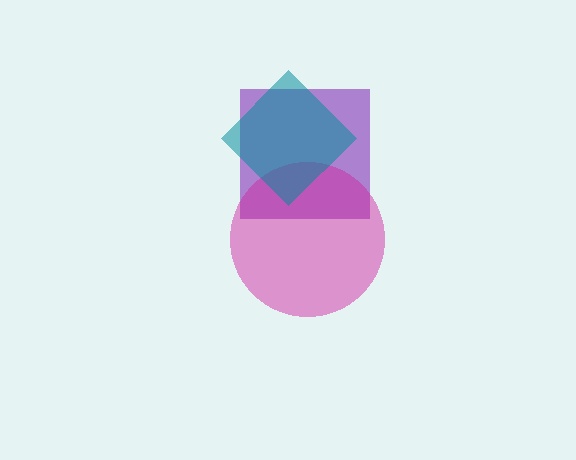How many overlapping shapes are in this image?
There are 3 overlapping shapes in the image.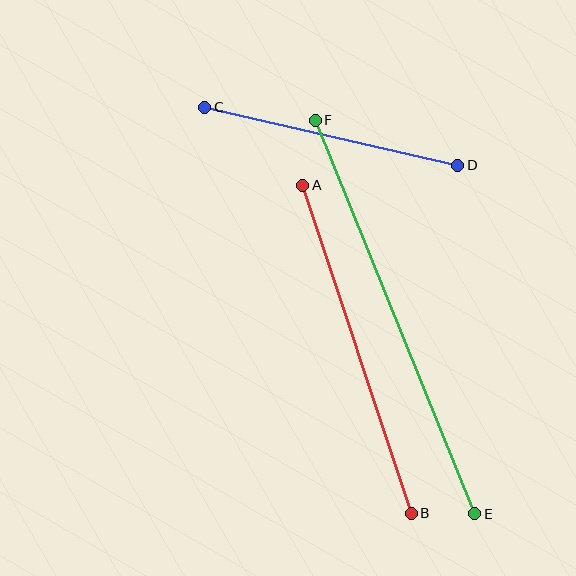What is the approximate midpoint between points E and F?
The midpoint is at approximately (395, 317) pixels.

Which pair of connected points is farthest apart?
Points E and F are farthest apart.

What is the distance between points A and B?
The distance is approximately 345 pixels.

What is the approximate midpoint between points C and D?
The midpoint is at approximately (331, 136) pixels.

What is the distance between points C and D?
The distance is approximately 260 pixels.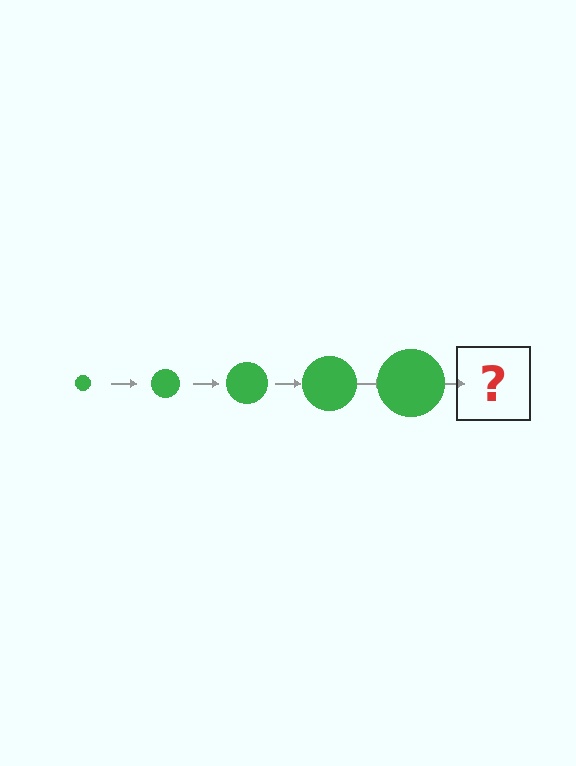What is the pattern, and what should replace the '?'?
The pattern is that the circle gets progressively larger each step. The '?' should be a green circle, larger than the previous one.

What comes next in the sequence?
The next element should be a green circle, larger than the previous one.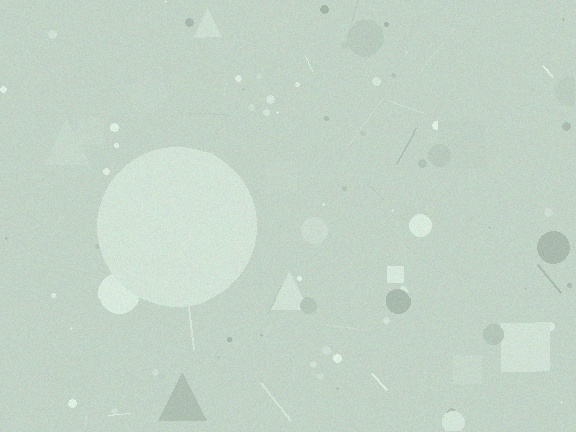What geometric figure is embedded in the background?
A circle is embedded in the background.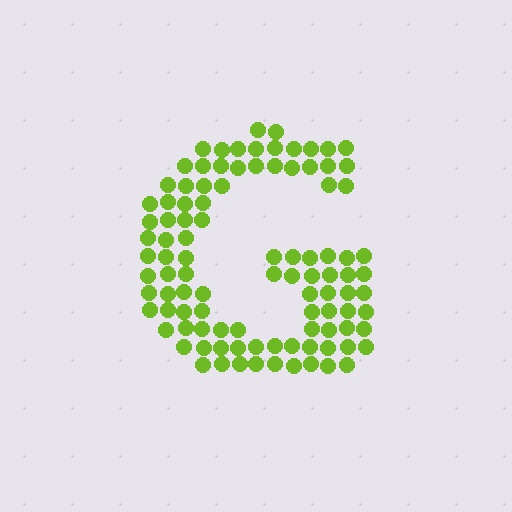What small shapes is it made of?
It is made of small circles.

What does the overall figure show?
The overall figure shows the letter G.